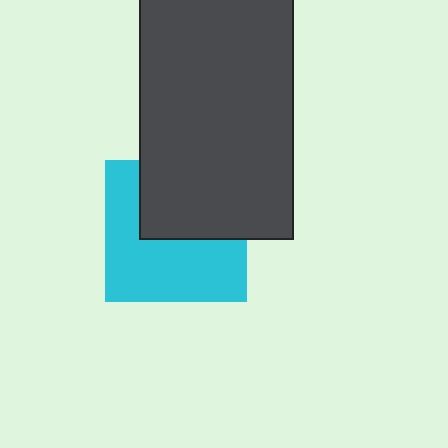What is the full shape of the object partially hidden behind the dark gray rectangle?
The partially hidden object is a cyan square.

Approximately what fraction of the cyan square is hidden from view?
Roughly 43% of the cyan square is hidden behind the dark gray rectangle.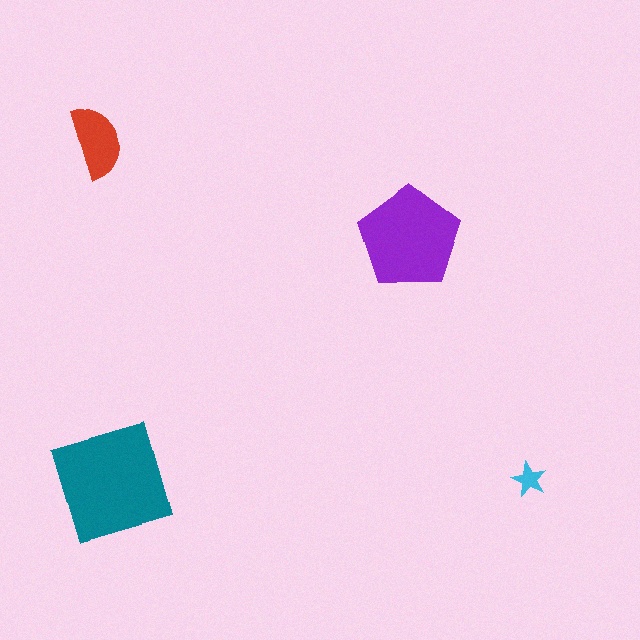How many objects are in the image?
There are 4 objects in the image.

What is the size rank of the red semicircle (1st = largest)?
3rd.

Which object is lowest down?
The cyan star is bottommost.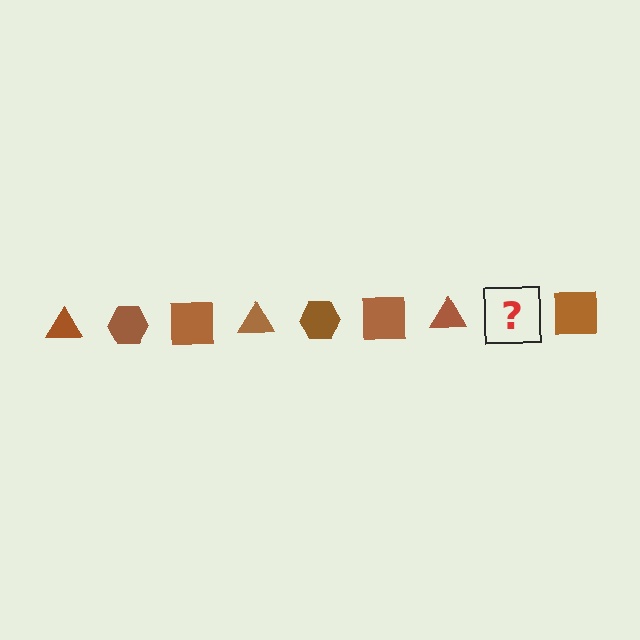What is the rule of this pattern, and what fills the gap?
The rule is that the pattern cycles through triangle, hexagon, square shapes in brown. The gap should be filled with a brown hexagon.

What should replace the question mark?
The question mark should be replaced with a brown hexagon.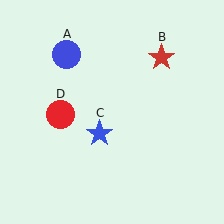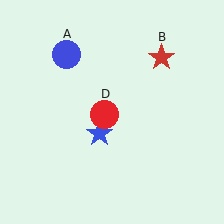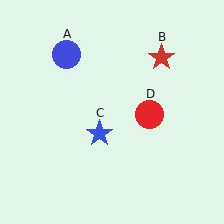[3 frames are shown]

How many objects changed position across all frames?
1 object changed position: red circle (object D).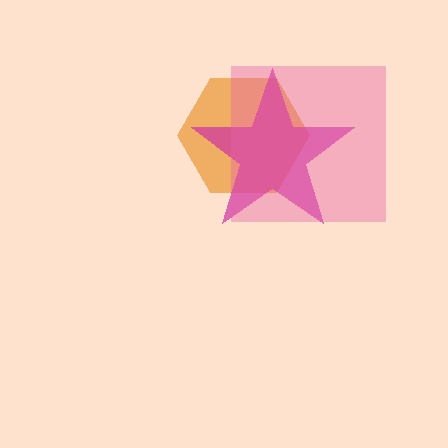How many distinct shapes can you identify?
There are 3 distinct shapes: an orange hexagon, a magenta star, a pink square.